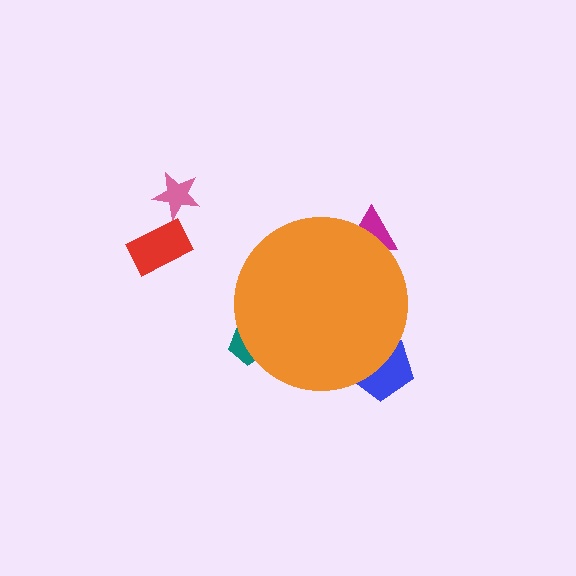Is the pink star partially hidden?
No, the pink star is fully visible.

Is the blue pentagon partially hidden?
Yes, the blue pentagon is partially hidden behind the orange circle.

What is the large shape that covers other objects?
An orange circle.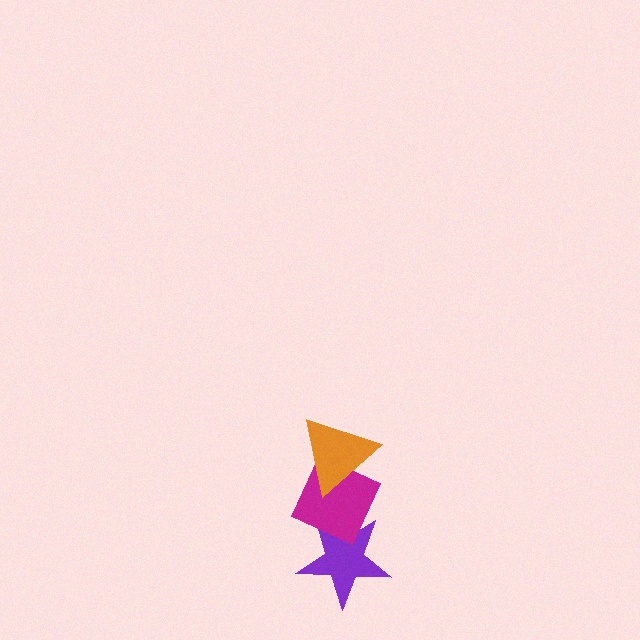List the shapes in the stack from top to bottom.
From top to bottom: the orange triangle, the magenta diamond, the purple star.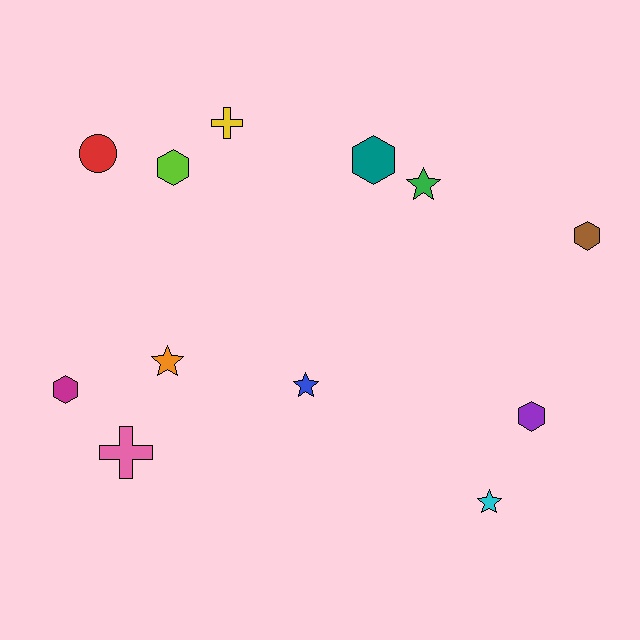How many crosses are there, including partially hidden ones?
There are 2 crosses.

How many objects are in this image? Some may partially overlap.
There are 12 objects.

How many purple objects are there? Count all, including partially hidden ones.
There is 1 purple object.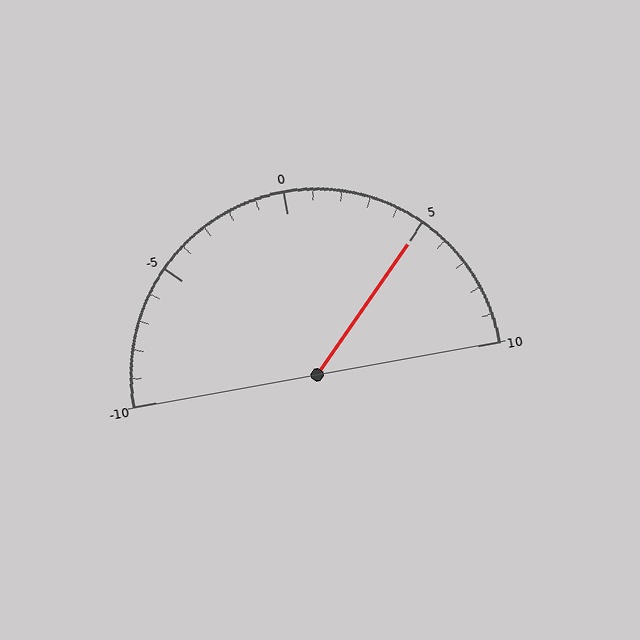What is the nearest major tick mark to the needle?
The nearest major tick mark is 5.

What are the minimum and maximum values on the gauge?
The gauge ranges from -10 to 10.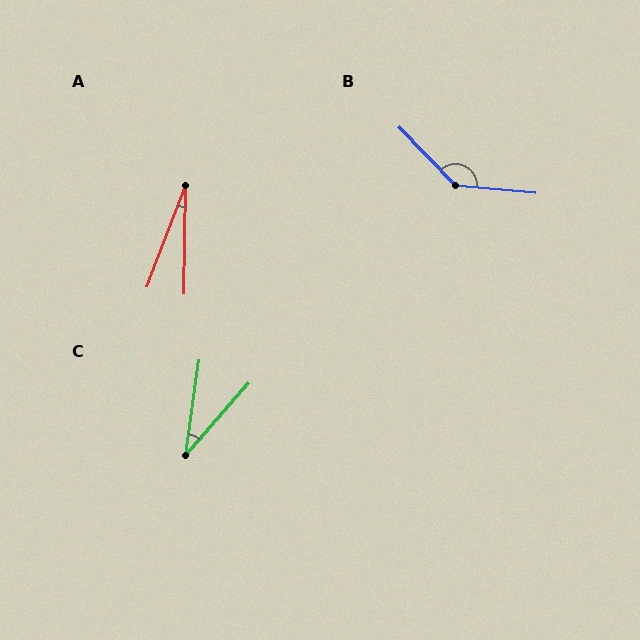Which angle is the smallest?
A, at approximately 20 degrees.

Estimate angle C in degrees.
Approximately 33 degrees.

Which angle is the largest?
B, at approximately 139 degrees.